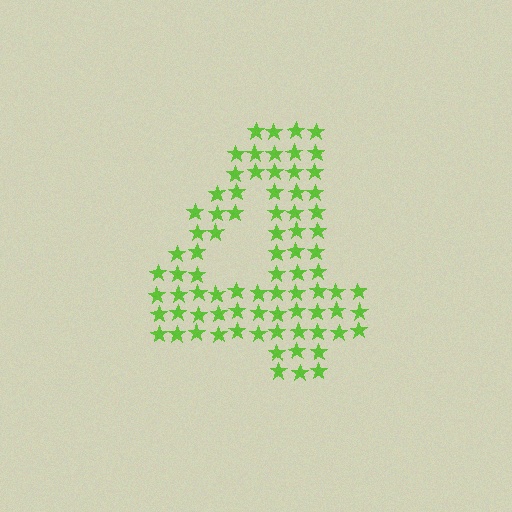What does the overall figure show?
The overall figure shows the digit 4.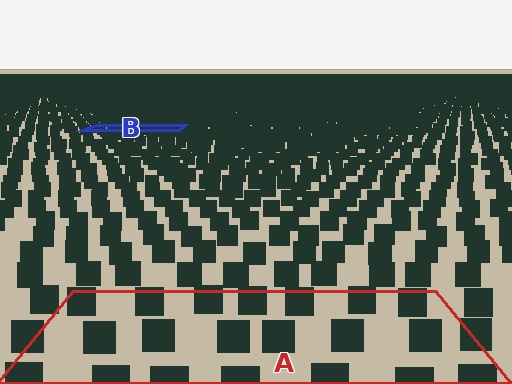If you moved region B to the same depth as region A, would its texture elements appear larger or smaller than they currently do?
They would appear larger. At a closer depth, the same texture elements are projected at a bigger on-screen size.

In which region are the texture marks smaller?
The texture marks are smaller in region B, because it is farther away.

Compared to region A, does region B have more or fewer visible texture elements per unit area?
Region B has more texture elements per unit area — they are packed more densely because it is farther away.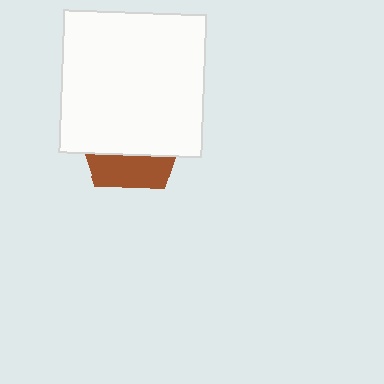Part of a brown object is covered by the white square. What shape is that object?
It is a pentagon.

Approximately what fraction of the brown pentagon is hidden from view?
Roughly 69% of the brown pentagon is hidden behind the white square.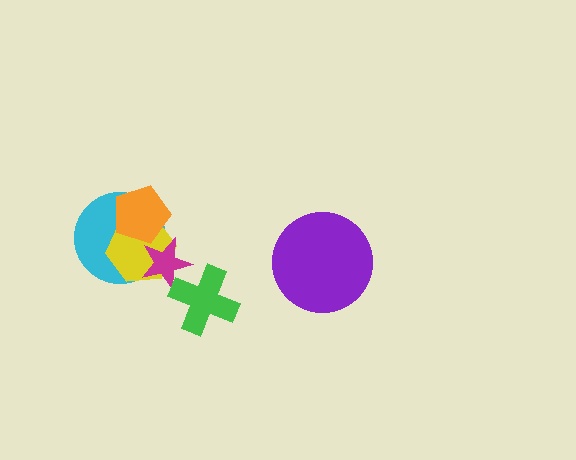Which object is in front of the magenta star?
The green cross is in front of the magenta star.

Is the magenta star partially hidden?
Yes, it is partially covered by another shape.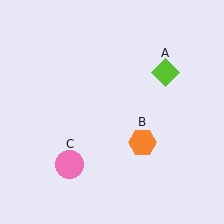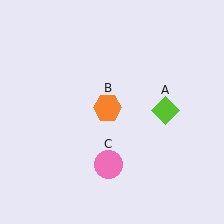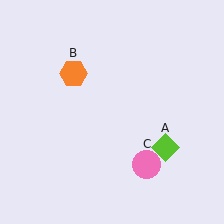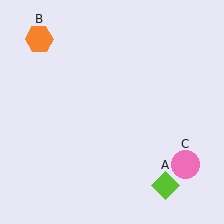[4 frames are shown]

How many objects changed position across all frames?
3 objects changed position: lime diamond (object A), orange hexagon (object B), pink circle (object C).